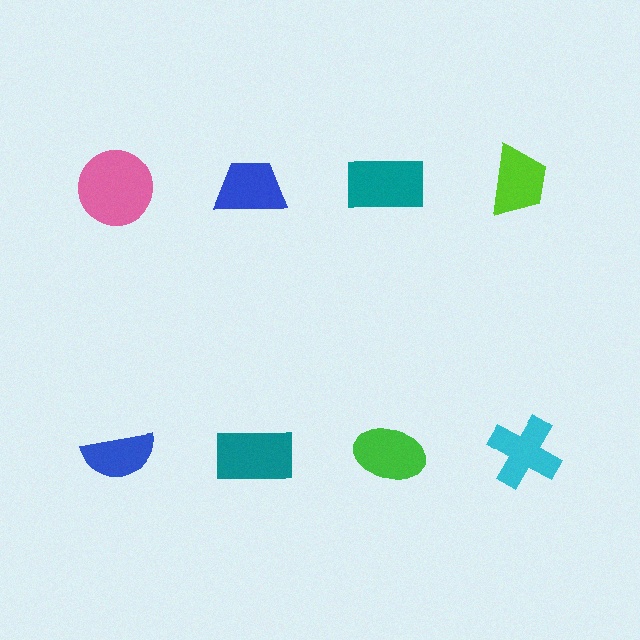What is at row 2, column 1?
A blue semicircle.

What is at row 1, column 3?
A teal rectangle.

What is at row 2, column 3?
A green ellipse.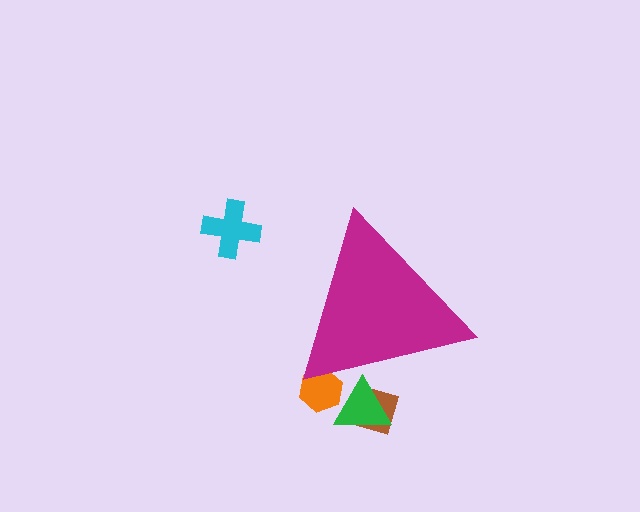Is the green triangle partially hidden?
Yes, the green triangle is partially hidden behind the magenta triangle.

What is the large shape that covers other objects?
A magenta triangle.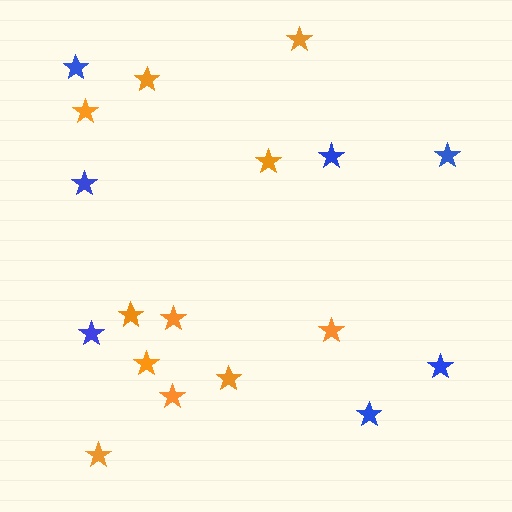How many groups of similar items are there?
There are 2 groups: one group of blue stars (7) and one group of orange stars (11).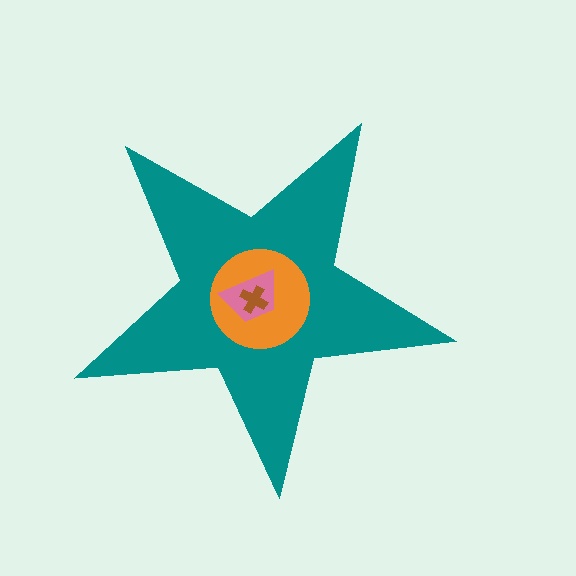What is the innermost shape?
The brown cross.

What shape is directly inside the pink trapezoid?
The brown cross.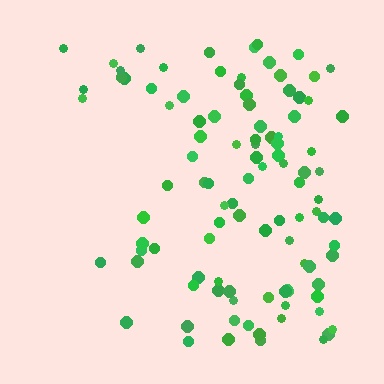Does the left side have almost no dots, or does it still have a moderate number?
Still a moderate number, just noticeably fewer than the right.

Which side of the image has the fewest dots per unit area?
The left.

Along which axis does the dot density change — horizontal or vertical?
Horizontal.